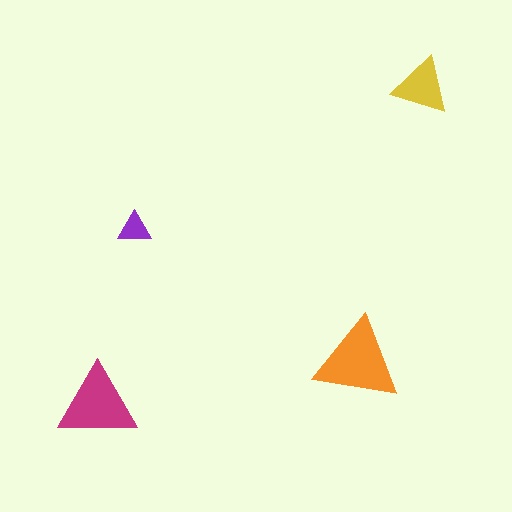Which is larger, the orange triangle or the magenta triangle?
The orange one.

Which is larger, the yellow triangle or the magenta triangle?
The magenta one.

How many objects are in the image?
There are 4 objects in the image.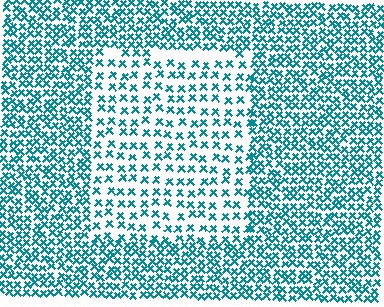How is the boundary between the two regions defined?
The boundary is defined by a change in element density (approximately 2.0x ratio). All elements are the same color, size, and shape.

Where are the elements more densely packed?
The elements are more densely packed outside the rectangle boundary.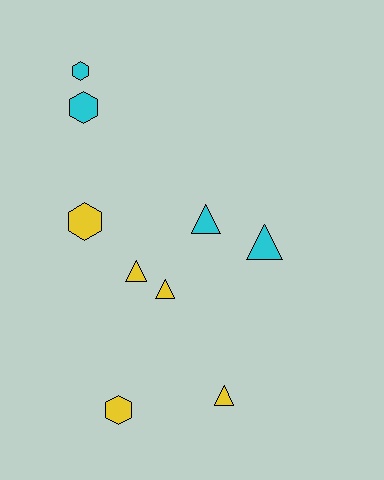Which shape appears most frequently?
Triangle, with 5 objects.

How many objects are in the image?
There are 9 objects.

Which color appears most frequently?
Yellow, with 5 objects.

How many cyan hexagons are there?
There are 2 cyan hexagons.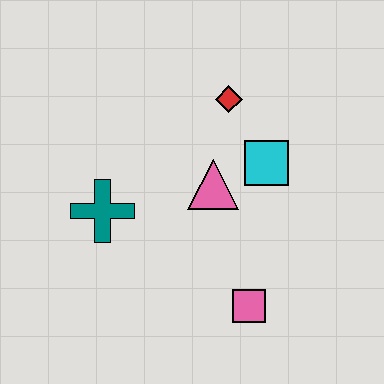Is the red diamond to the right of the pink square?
No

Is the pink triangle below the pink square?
No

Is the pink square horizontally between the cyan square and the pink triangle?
Yes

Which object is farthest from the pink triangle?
The pink square is farthest from the pink triangle.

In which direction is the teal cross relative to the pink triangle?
The teal cross is to the left of the pink triangle.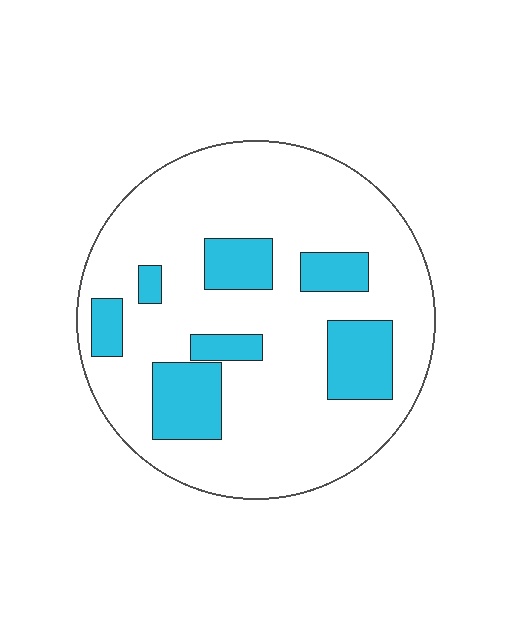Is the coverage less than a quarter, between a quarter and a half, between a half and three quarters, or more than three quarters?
Less than a quarter.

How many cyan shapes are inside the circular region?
7.